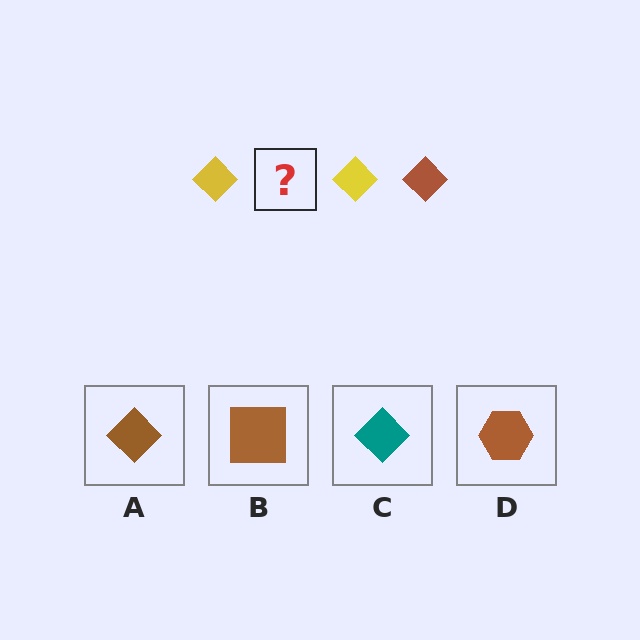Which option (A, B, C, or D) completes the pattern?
A.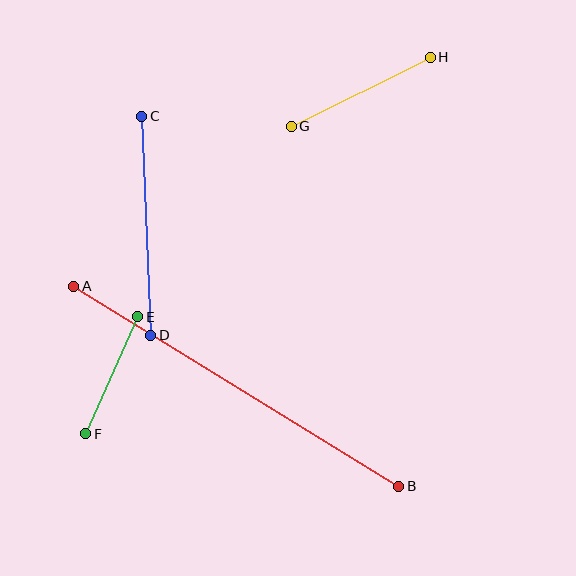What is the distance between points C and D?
The distance is approximately 219 pixels.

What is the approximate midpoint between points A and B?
The midpoint is at approximately (236, 386) pixels.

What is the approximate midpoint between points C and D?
The midpoint is at approximately (146, 226) pixels.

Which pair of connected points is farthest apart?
Points A and B are farthest apart.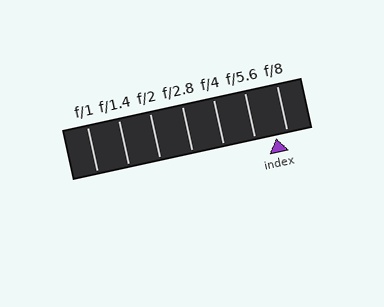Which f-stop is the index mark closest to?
The index mark is closest to f/8.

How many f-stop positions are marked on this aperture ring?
There are 7 f-stop positions marked.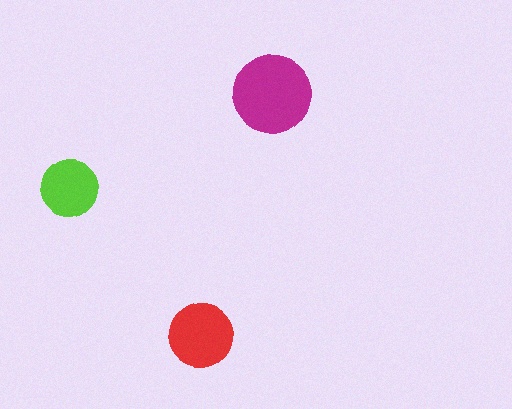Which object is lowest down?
The red circle is bottommost.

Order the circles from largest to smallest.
the magenta one, the red one, the lime one.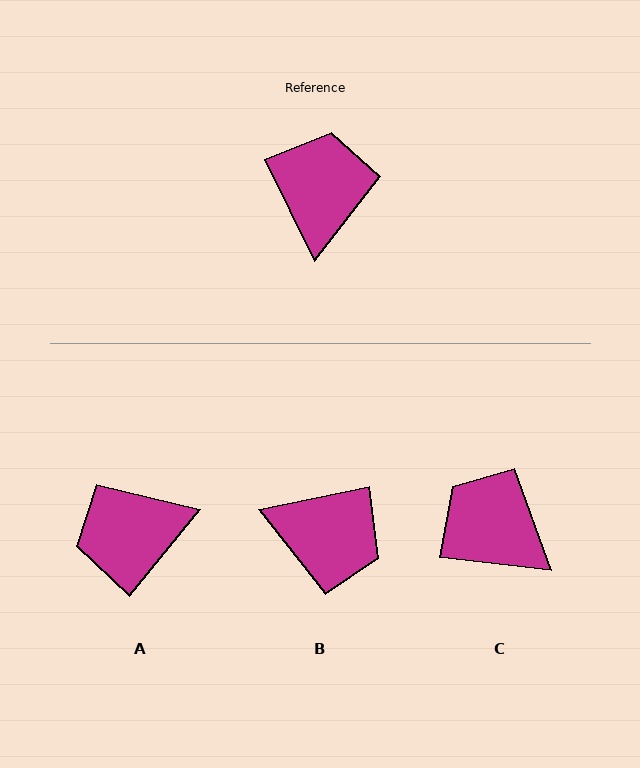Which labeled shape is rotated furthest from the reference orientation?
A, about 114 degrees away.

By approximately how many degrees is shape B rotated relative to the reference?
Approximately 105 degrees clockwise.